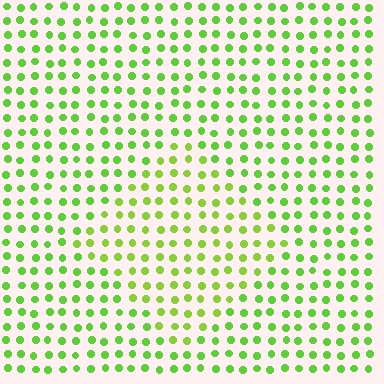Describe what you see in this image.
The image is filled with small lime elements in a uniform arrangement. A diamond-shaped region is visible where the elements are tinted to a slightly different hue, forming a subtle color boundary.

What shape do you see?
I see a diamond.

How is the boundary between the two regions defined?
The boundary is defined purely by a slight shift in hue (about 17 degrees). Spacing, size, and orientation are identical on both sides.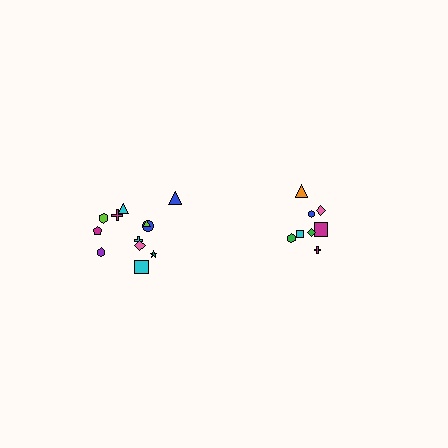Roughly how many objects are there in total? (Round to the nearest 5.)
Roughly 20 objects in total.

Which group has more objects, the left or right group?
The left group.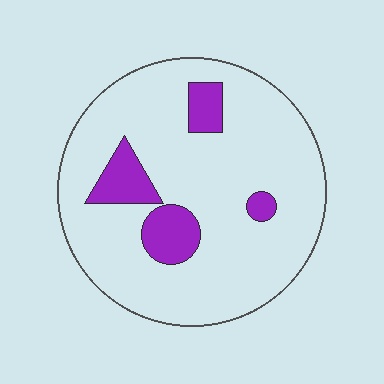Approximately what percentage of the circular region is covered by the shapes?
Approximately 15%.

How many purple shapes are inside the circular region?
4.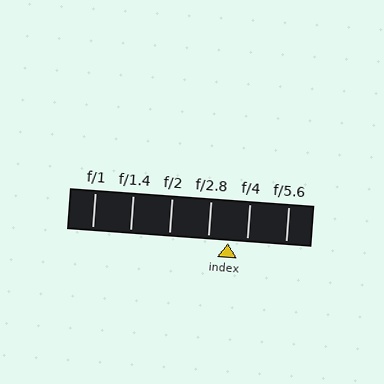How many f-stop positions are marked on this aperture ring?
There are 6 f-stop positions marked.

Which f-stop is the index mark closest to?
The index mark is closest to f/4.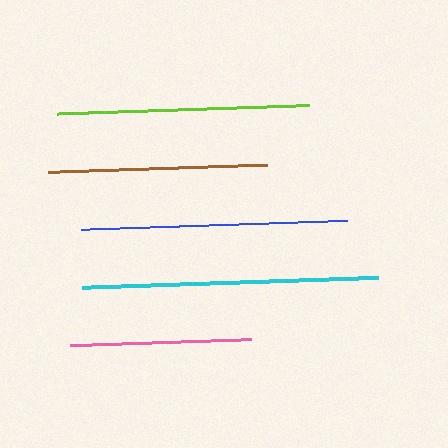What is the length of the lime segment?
The lime segment is approximately 251 pixels long.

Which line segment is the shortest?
The pink line is the shortest at approximately 181 pixels.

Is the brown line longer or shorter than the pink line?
The brown line is longer than the pink line.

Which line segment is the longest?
The cyan line is the longest at approximately 296 pixels.